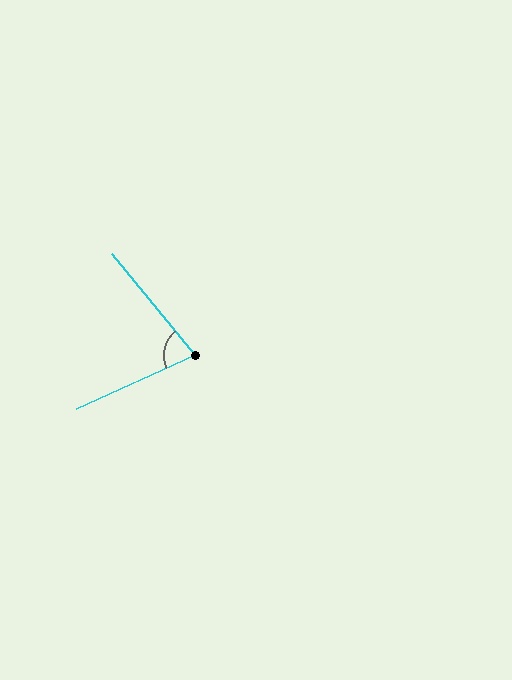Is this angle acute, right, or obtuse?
It is acute.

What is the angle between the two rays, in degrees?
Approximately 75 degrees.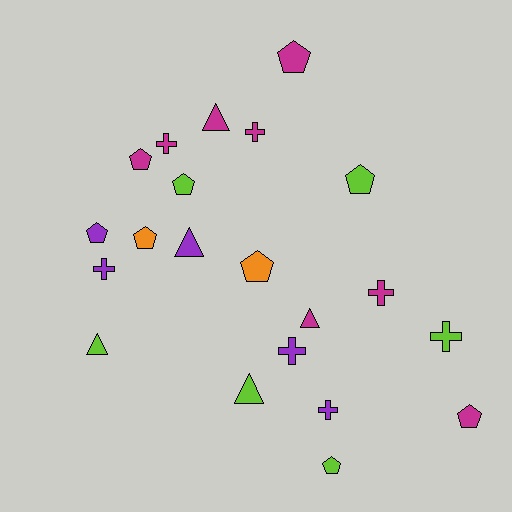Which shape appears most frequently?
Pentagon, with 9 objects.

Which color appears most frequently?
Magenta, with 8 objects.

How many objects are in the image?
There are 21 objects.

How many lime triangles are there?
There are 2 lime triangles.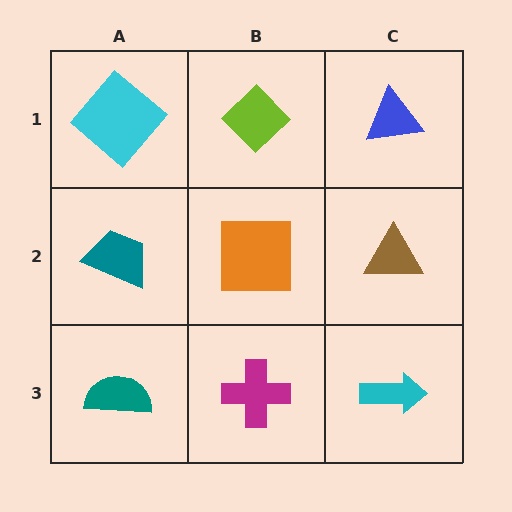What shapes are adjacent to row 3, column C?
A brown triangle (row 2, column C), a magenta cross (row 3, column B).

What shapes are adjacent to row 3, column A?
A teal trapezoid (row 2, column A), a magenta cross (row 3, column B).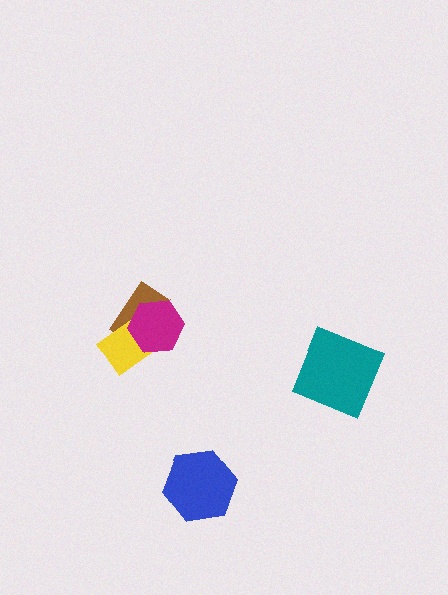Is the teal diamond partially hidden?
No, no other shape covers it.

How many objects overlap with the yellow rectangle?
2 objects overlap with the yellow rectangle.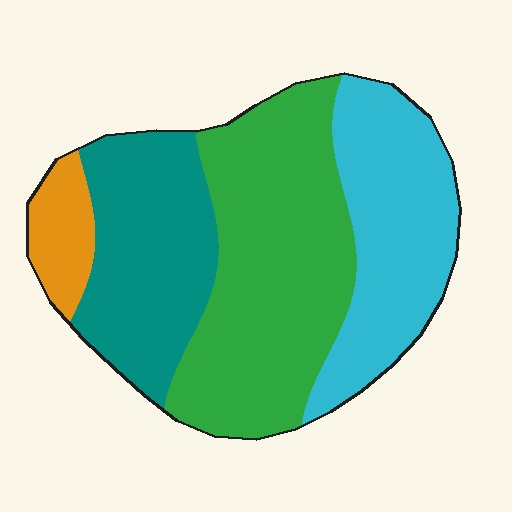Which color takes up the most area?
Green, at roughly 40%.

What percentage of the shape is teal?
Teal covers around 25% of the shape.